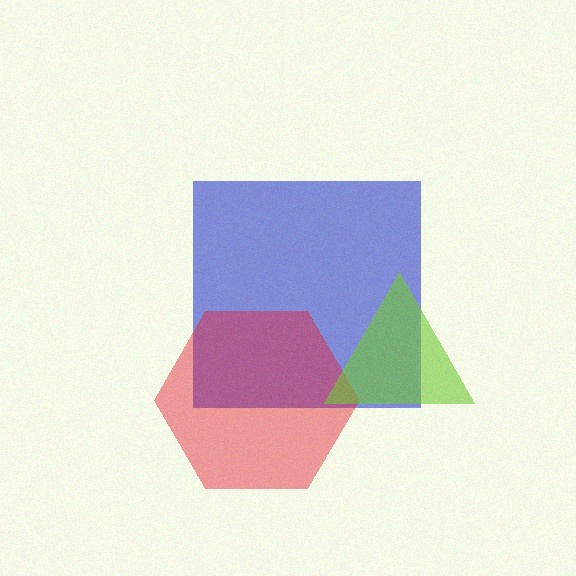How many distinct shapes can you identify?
There are 3 distinct shapes: a blue square, a red hexagon, a lime triangle.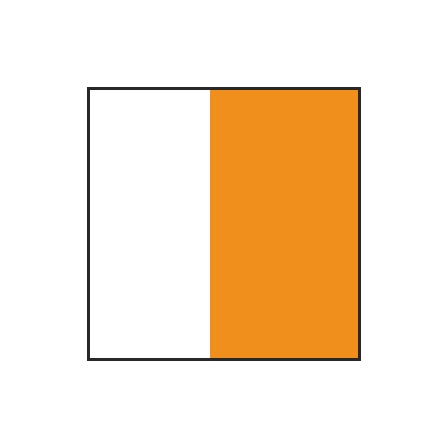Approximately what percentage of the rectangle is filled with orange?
Approximately 55%.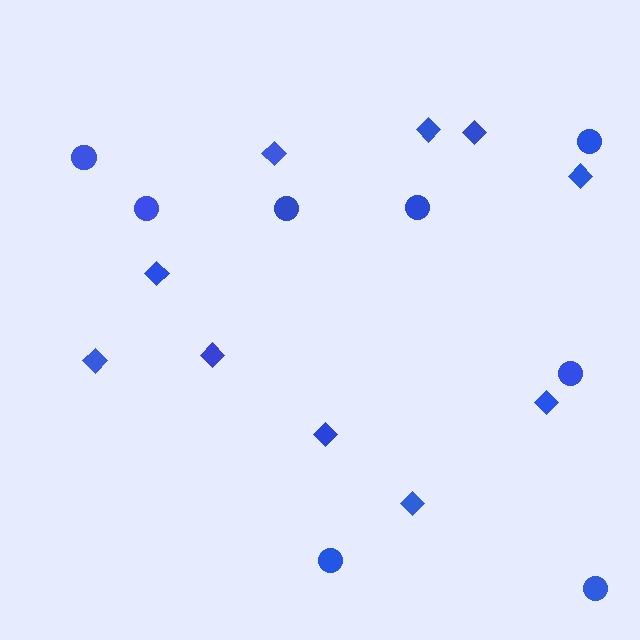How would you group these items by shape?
There are 2 groups: one group of diamonds (10) and one group of circles (8).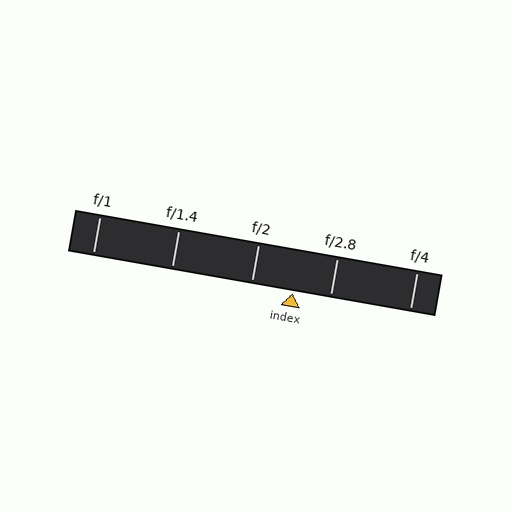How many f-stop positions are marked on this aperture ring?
There are 5 f-stop positions marked.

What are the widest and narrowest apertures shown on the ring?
The widest aperture shown is f/1 and the narrowest is f/4.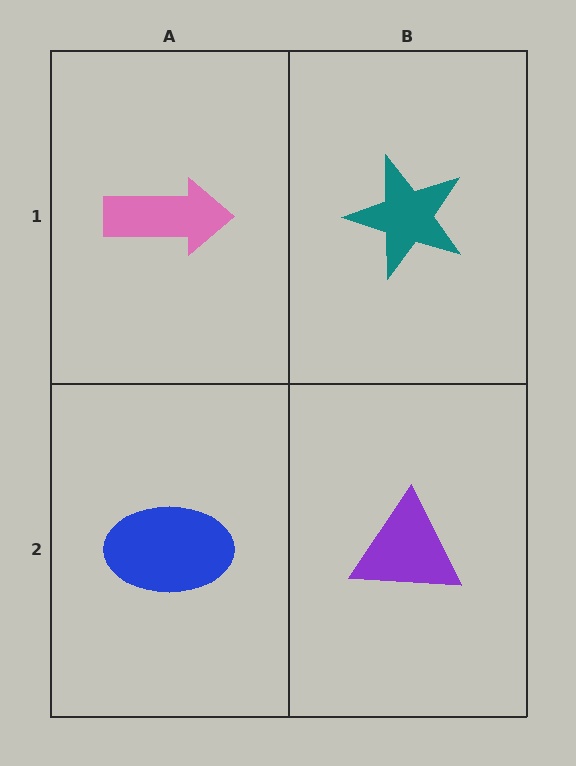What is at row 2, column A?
A blue ellipse.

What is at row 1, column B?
A teal star.